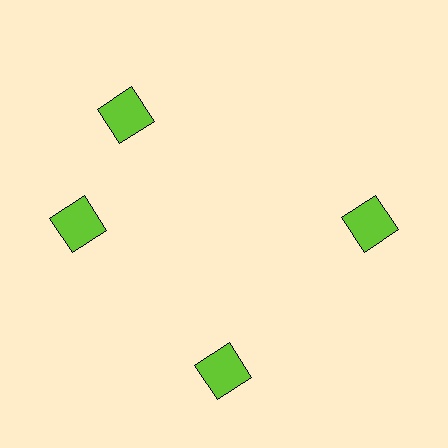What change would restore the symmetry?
The symmetry would be restored by rotating it back into even spacing with its neighbors so that all 4 squares sit at equal angles and equal distance from the center.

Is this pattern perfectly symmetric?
No. The 4 lime squares are arranged in a ring, but one element near the 12 o'clock position is rotated out of alignment along the ring, breaking the 4-fold rotational symmetry.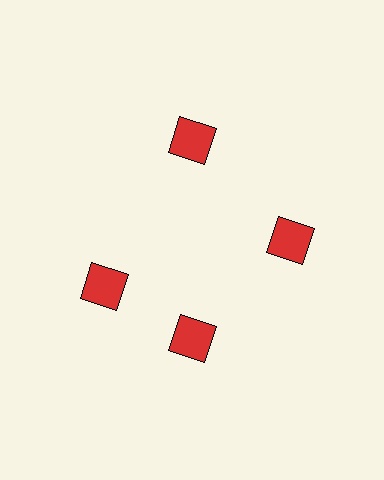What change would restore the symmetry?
The symmetry would be restored by rotating it back into even spacing with its neighbors so that all 4 squares sit at equal angles and equal distance from the center.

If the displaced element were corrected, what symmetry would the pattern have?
It would have 4-fold rotational symmetry — the pattern would map onto itself every 90 degrees.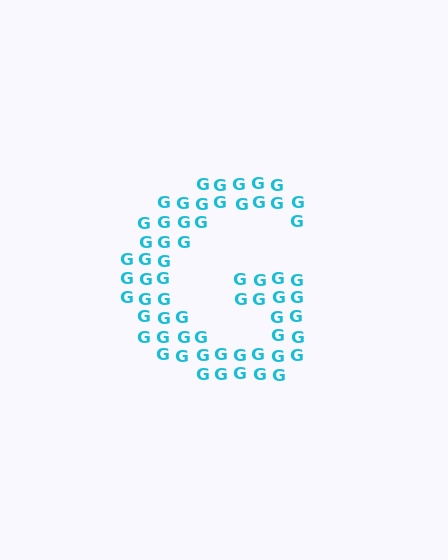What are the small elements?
The small elements are letter G's.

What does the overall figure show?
The overall figure shows the letter G.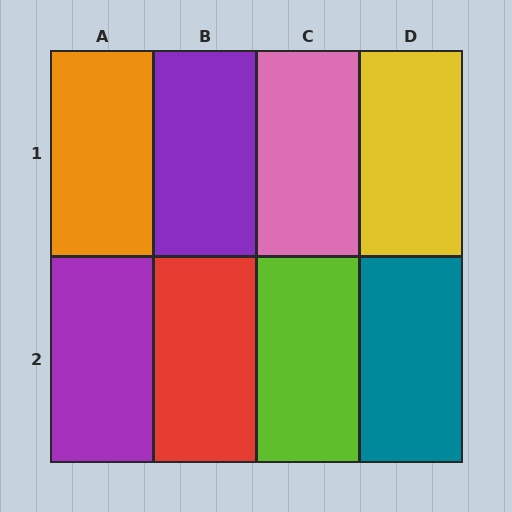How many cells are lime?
1 cell is lime.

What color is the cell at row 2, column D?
Teal.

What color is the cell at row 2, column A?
Purple.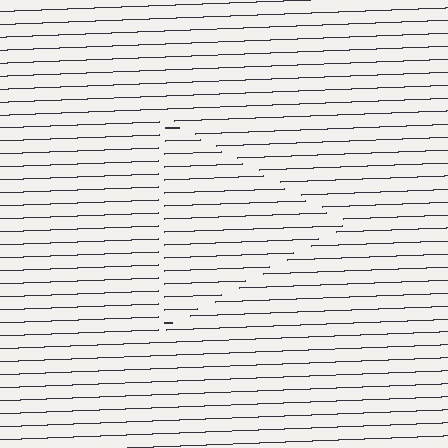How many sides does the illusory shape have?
3 sides — the line-ends trace a triangle.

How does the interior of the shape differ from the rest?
The interior of the shape contains the same grating, shifted by half a period — the contour is defined by the phase discontinuity where line-ends from the inner and outer gratings abut.